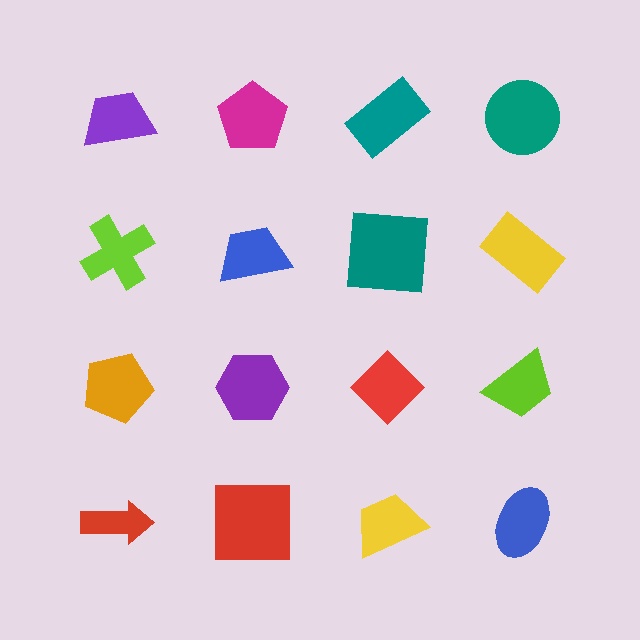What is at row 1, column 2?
A magenta pentagon.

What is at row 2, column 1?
A lime cross.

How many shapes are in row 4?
4 shapes.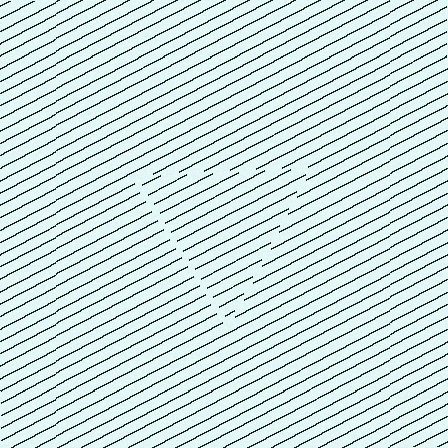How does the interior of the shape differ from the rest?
The interior of the shape contains the same grating, shifted by half a period — the contour is defined by the phase discontinuity where line-ends from the inner and outer gratings abut.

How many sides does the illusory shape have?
3 sides — the line-ends trace a triangle.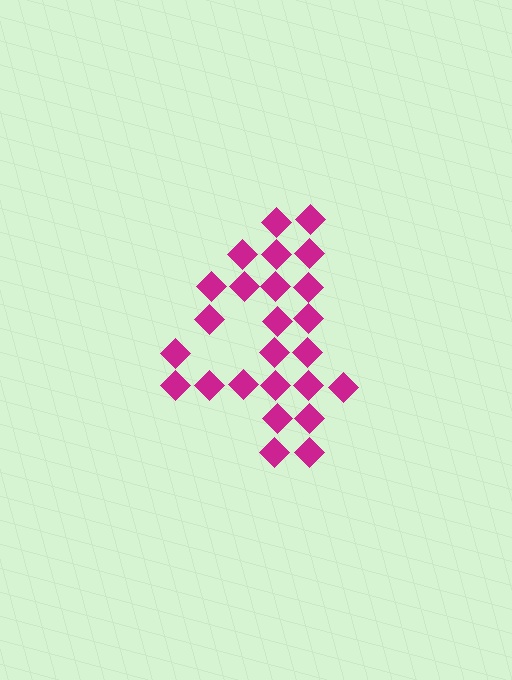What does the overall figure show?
The overall figure shows the digit 4.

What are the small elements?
The small elements are diamonds.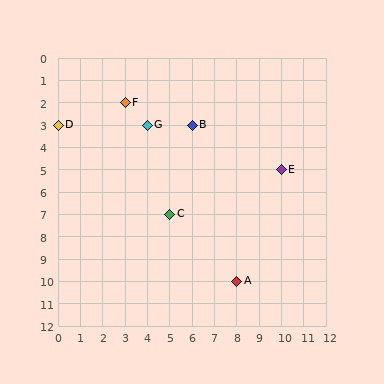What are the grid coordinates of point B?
Point B is at grid coordinates (6, 3).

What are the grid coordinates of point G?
Point G is at grid coordinates (4, 3).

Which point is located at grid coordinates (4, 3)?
Point G is at (4, 3).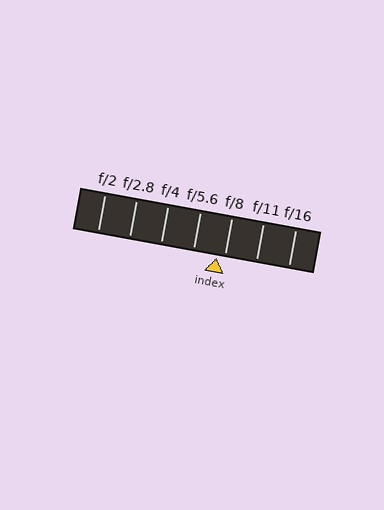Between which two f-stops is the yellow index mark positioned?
The index mark is between f/5.6 and f/8.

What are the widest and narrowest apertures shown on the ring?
The widest aperture shown is f/2 and the narrowest is f/16.